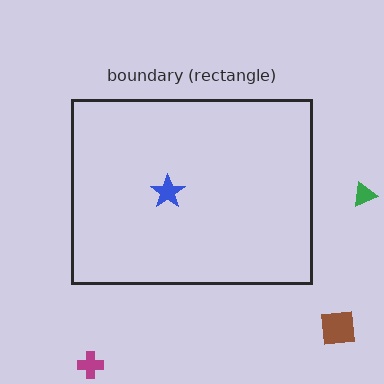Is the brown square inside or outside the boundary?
Outside.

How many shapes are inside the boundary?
1 inside, 3 outside.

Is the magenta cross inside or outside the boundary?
Outside.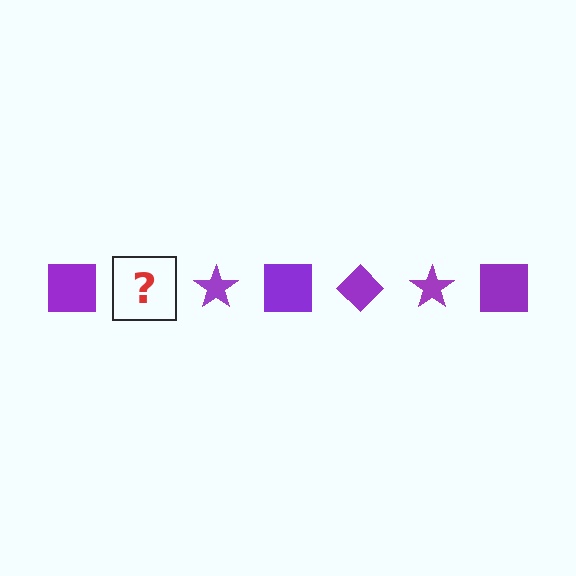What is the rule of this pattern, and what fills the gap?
The rule is that the pattern cycles through square, diamond, star shapes in purple. The gap should be filled with a purple diamond.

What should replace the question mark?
The question mark should be replaced with a purple diamond.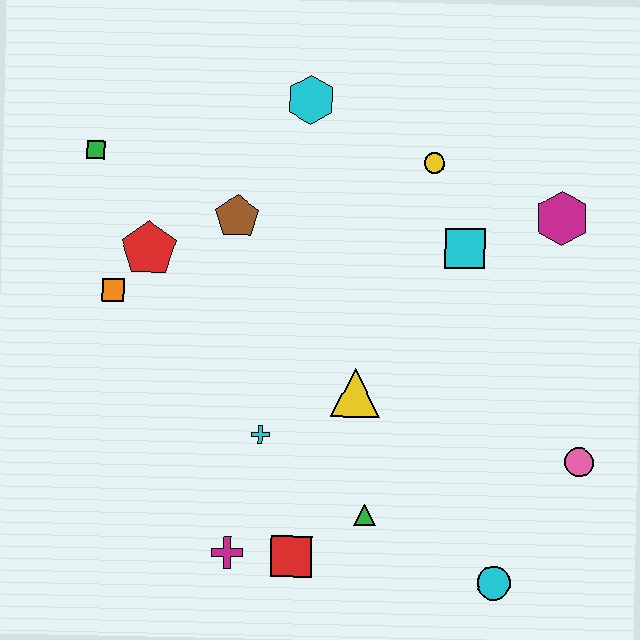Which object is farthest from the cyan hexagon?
The cyan circle is farthest from the cyan hexagon.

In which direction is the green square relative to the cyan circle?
The green square is above the cyan circle.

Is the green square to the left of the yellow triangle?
Yes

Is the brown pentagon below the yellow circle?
Yes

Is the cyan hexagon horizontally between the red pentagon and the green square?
No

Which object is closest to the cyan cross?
The yellow triangle is closest to the cyan cross.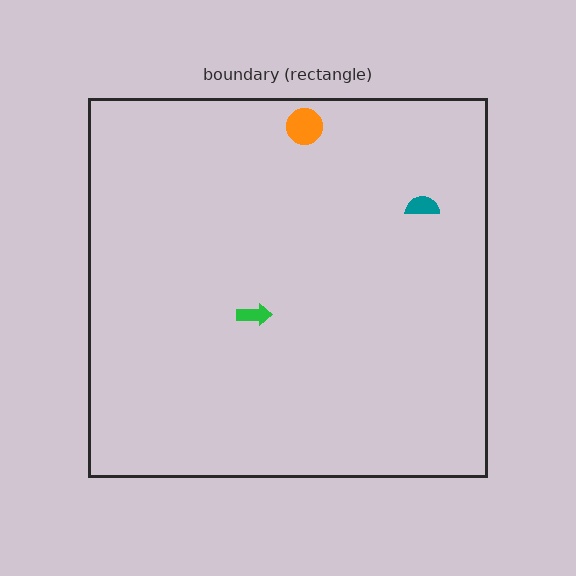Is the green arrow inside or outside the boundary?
Inside.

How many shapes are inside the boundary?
3 inside, 0 outside.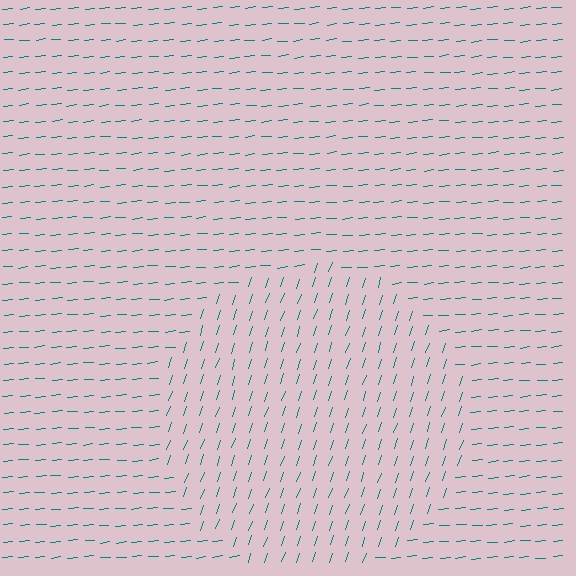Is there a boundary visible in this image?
Yes, there is a texture boundary formed by a change in line orientation.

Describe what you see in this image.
The image is filled with small teal line segments. A circle region in the image has lines oriented differently from the surrounding lines, creating a visible texture boundary.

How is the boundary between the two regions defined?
The boundary is defined purely by a change in line orientation (approximately 66 degrees difference). All lines are the same color and thickness.